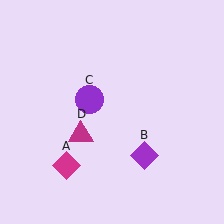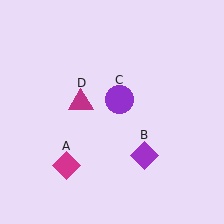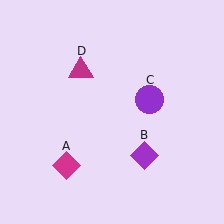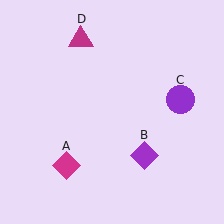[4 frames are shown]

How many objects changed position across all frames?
2 objects changed position: purple circle (object C), magenta triangle (object D).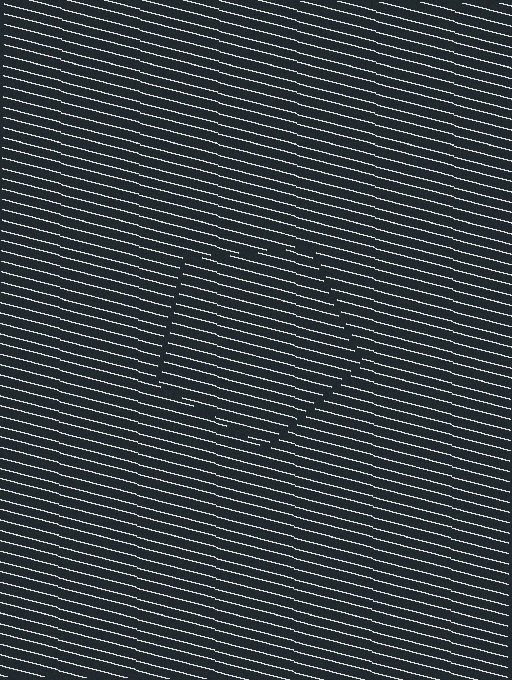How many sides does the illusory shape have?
5 sides — the line-ends trace a pentagon.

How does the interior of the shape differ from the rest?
The interior of the shape contains the same grating, shifted by half a period — the contour is defined by the phase discontinuity where line-ends from the inner and outer gratings abut.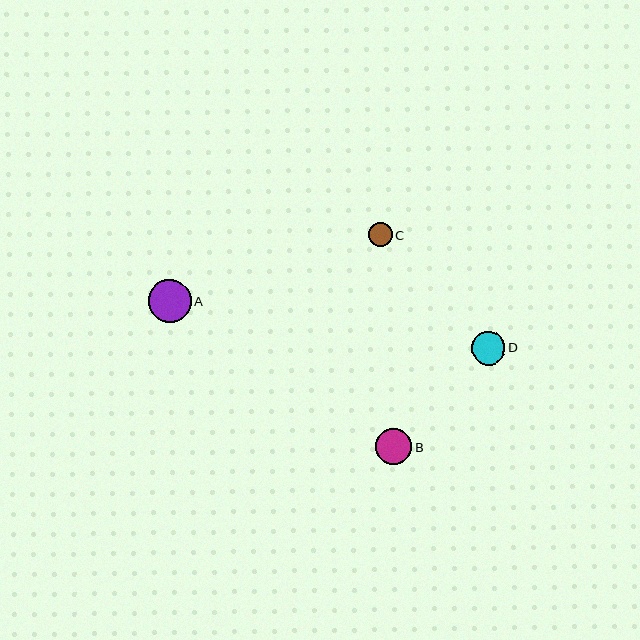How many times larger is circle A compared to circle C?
Circle A is approximately 1.8 times the size of circle C.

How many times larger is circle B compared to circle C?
Circle B is approximately 1.5 times the size of circle C.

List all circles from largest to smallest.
From largest to smallest: A, B, D, C.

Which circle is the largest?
Circle A is the largest with a size of approximately 43 pixels.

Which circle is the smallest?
Circle C is the smallest with a size of approximately 24 pixels.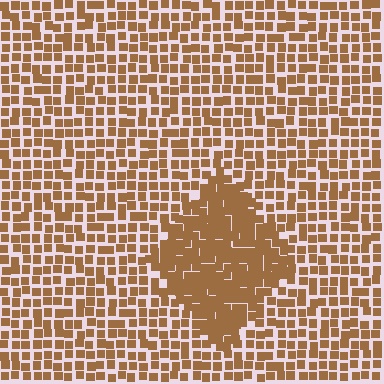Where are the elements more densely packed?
The elements are more densely packed inside the diamond boundary.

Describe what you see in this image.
The image contains small brown elements arranged at two different densities. A diamond-shaped region is visible where the elements are more densely packed than the surrounding area.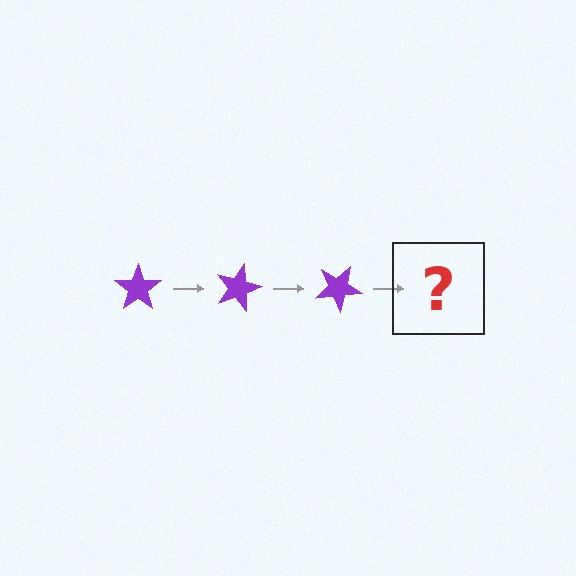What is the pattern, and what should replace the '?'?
The pattern is that the star rotates 15 degrees each step. The '?' should be a purple star rotated 45 degrees.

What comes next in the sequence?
The next element should be a purple star rotated 45 degrees.